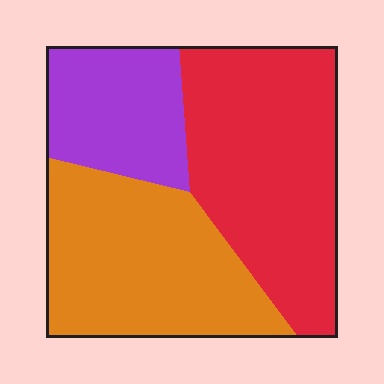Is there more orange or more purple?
Orange.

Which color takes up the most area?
Red, at roughly 40%.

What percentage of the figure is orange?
Orange covers about 35% of the figure.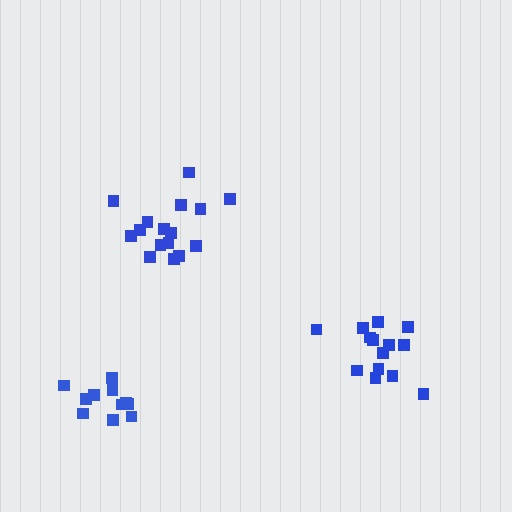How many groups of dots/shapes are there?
There are 3 groups.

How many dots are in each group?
Group 1: 11 dots, Group 2: 16 dots, Group 3: 14 dots (41 total).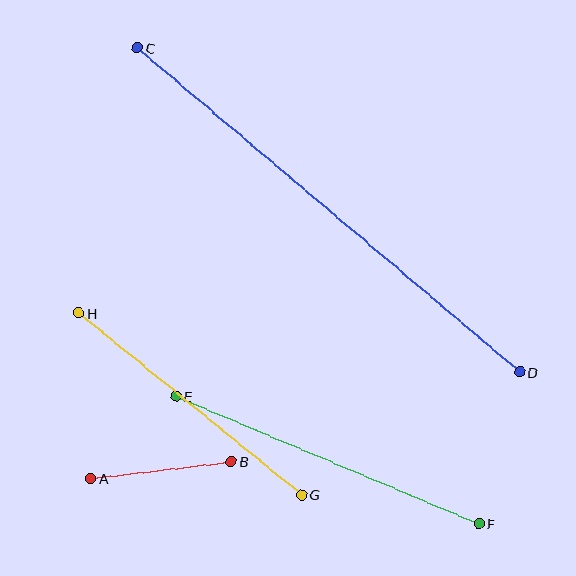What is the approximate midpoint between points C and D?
The midpoint is at approximately (328, 210) pixels.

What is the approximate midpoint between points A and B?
The midpoint is at approximately (161, 470) pixels.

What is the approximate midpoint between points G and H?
The midpoint is at approximately (190, 404) pixels.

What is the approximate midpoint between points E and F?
The midpoint is at approximately (327, 460) pixels.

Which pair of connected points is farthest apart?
Points C and D are farthest apart.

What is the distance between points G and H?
The distance is approximately 288 pixels.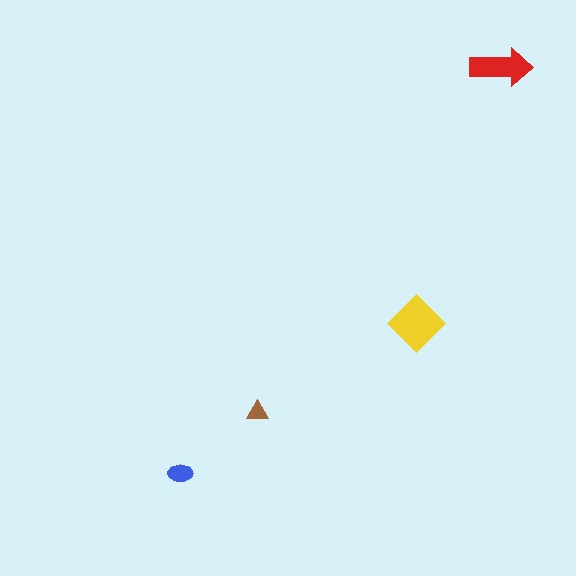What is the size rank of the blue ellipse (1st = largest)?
3rd.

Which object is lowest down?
The blue ellipse is bottommost.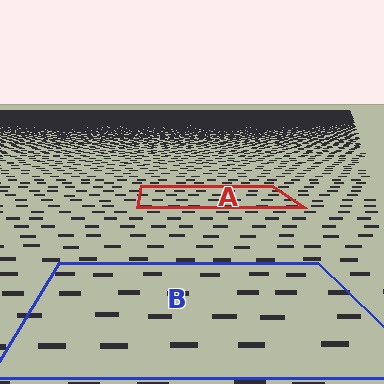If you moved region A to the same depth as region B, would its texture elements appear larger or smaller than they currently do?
They would appear larger. At a closer depth, the same texture elements are projected at a bigger on-screen size.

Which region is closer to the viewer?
Region B is closer. The texture elements there are larger and more spread out.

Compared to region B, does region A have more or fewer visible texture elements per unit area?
Region A has more texture elements per unit area — they are packed more densely because it is farther away.